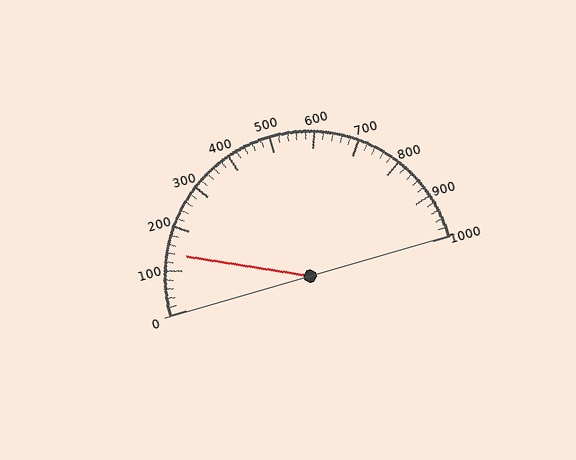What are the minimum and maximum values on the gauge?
The gauge ranges from 0 to 1000.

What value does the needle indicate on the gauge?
The needle indicates approximately 140.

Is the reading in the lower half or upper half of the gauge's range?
The reading is in the lower half of the range (0 to 1000).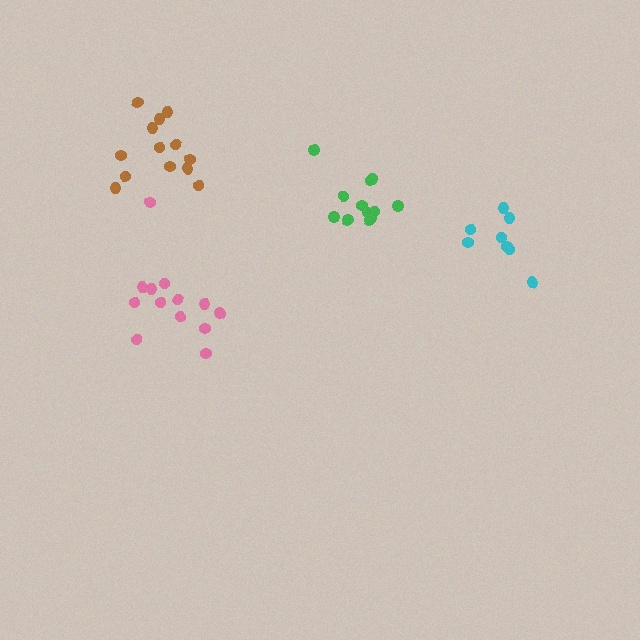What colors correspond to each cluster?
The clusters are colored: green, cyan, brown, pink.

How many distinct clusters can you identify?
There are 4 distinct clusters.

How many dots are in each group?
Group 1: 12 dots, Group 2: 8 dots, Group 3: 13 dots, Group 4: 13 dots (46 total).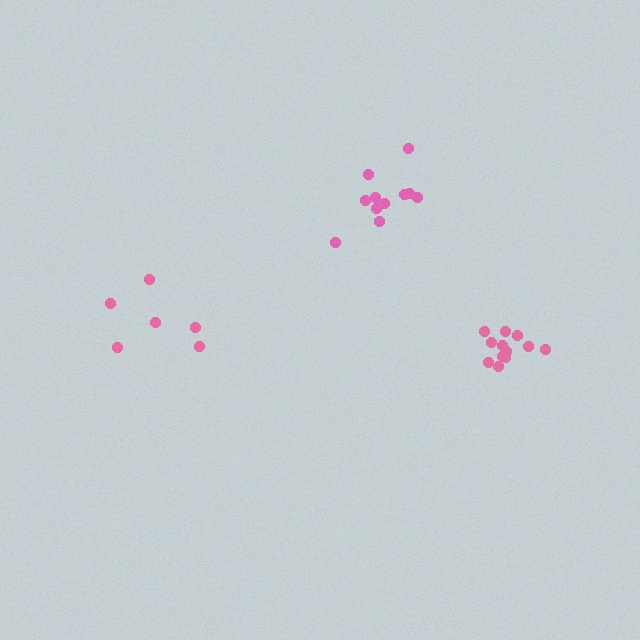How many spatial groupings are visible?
There are 3 spatial groupings.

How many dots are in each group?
Group 1: 11 dots, Group 2: 6 dots, Group 3: 12 dots (29 total).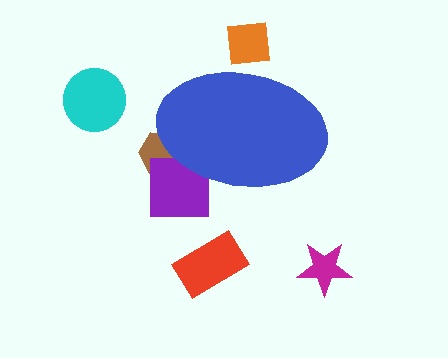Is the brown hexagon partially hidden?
Yes, the brown hexagon is partially hidden behind the blue ellipse.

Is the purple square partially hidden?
Yes, the purple square is partially hidden behind the blue ellipse.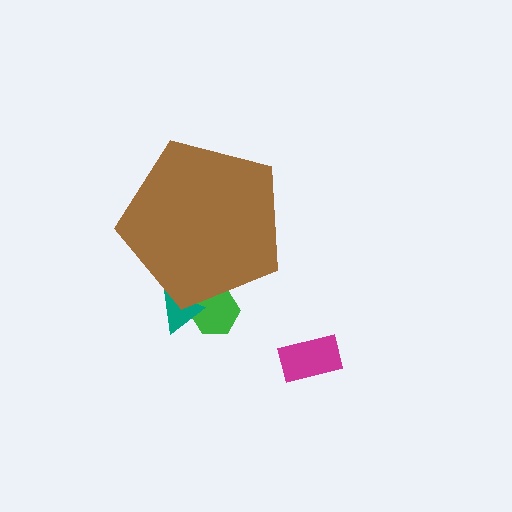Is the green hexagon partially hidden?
Yes, the green hexagon is partially hidden behind the brown pentagon.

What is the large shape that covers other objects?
A brown pentagon.